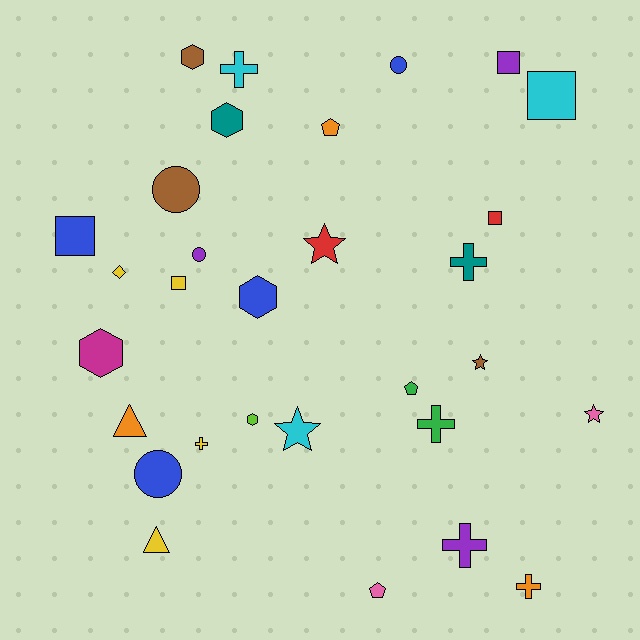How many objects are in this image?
There are 30 objects.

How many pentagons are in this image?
There are 3 pentagons.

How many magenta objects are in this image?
There is 1 magenta object.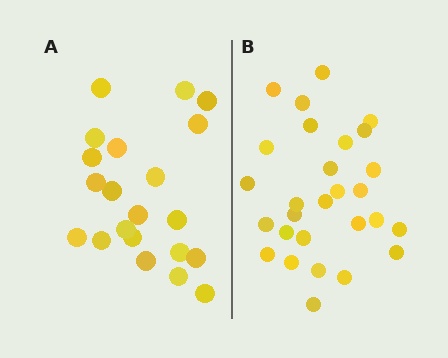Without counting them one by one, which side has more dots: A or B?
Region B (the right region) has more dots.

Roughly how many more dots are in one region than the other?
Region B has roughly 8 or so more dots than region A.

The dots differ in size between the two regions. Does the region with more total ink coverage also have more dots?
No. Region A has more total ink coverage because its dots are larger, but region B actually contains more individual dots. Total area can be misleading — the number of items is what matters here.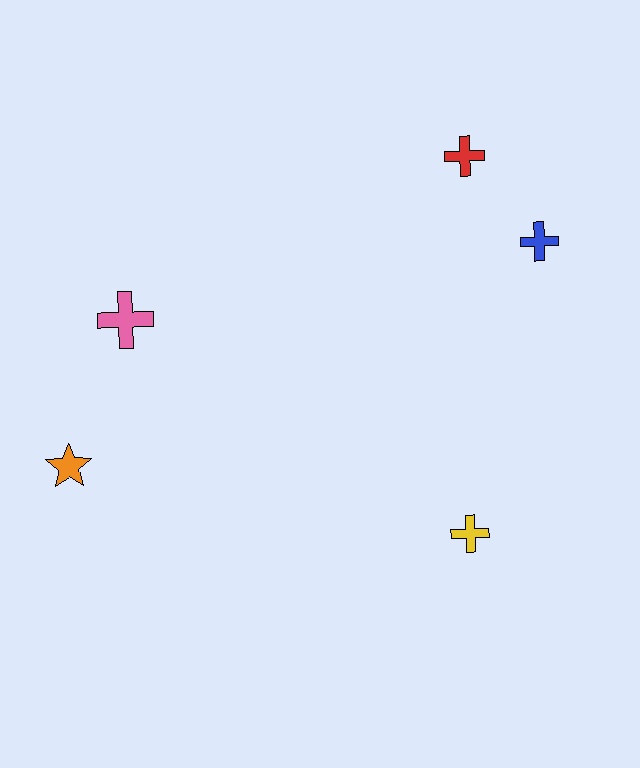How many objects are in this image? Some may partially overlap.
There are 5 objects.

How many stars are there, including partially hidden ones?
There is 1 star.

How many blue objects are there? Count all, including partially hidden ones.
There is 1 blue object.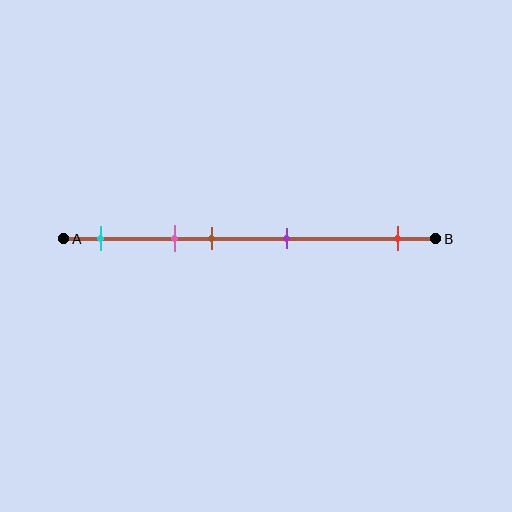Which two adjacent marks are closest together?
The pink and brown marks are the closest adjacent pair.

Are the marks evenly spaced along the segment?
No, the marks are not evenly spaced.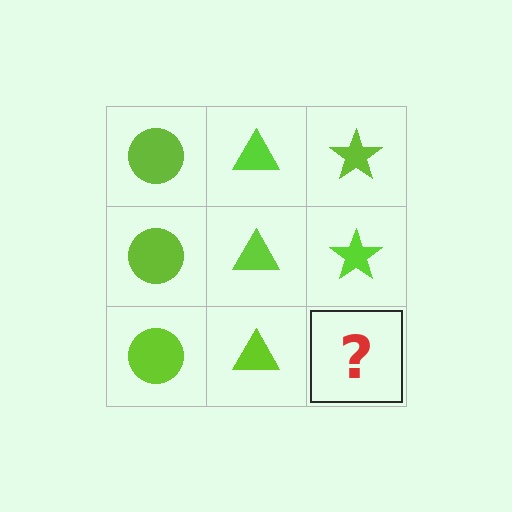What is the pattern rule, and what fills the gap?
The rule is that each column has a consistent shape. The gap should be filled with a lime star.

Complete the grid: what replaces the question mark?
The question mark should be replaced with a lime star.